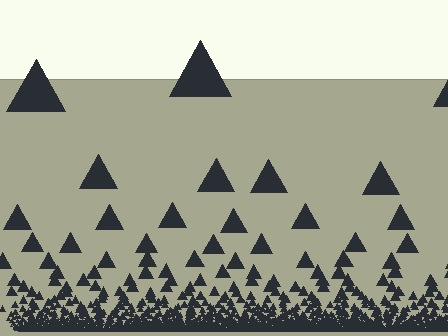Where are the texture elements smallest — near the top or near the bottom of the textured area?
Near the bottom.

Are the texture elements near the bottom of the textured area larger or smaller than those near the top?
Smaller. The gradient is inverted — elements near the bottom are smaller and denser.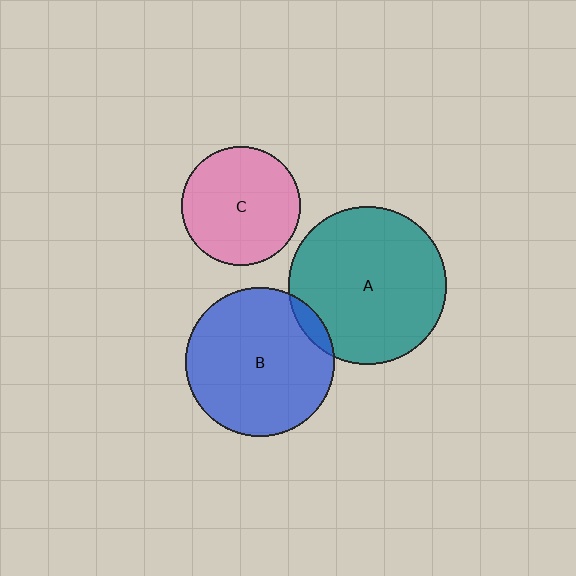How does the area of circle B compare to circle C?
Approximately 1.6 times.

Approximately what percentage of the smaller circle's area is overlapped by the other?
Approximately 5%.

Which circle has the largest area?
Circle A (teal).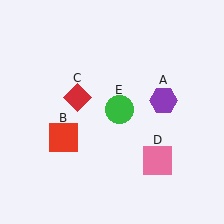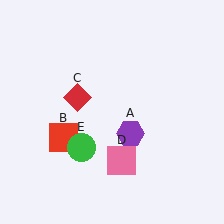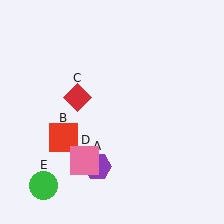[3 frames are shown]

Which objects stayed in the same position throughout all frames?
Red square (object B) and red diamond (object C) remained stationary.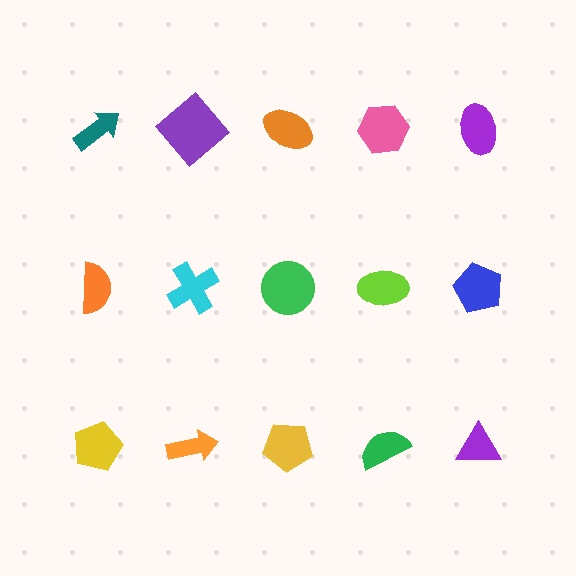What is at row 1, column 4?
A pink hexagon.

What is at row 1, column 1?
A teal arrow.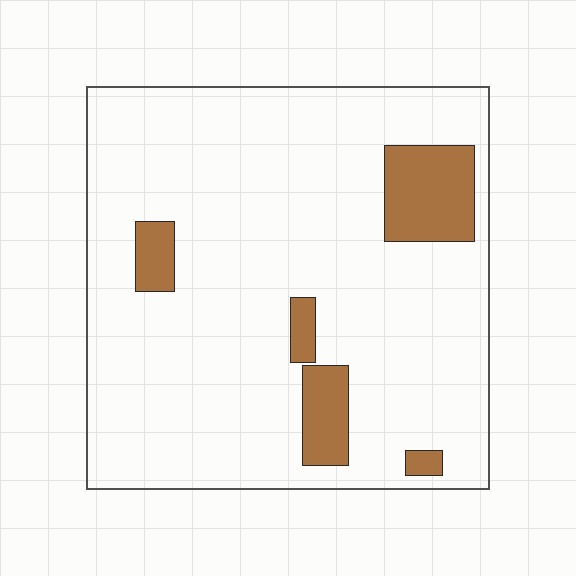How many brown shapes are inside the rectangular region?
5.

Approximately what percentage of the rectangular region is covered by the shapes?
Approximately 10%.